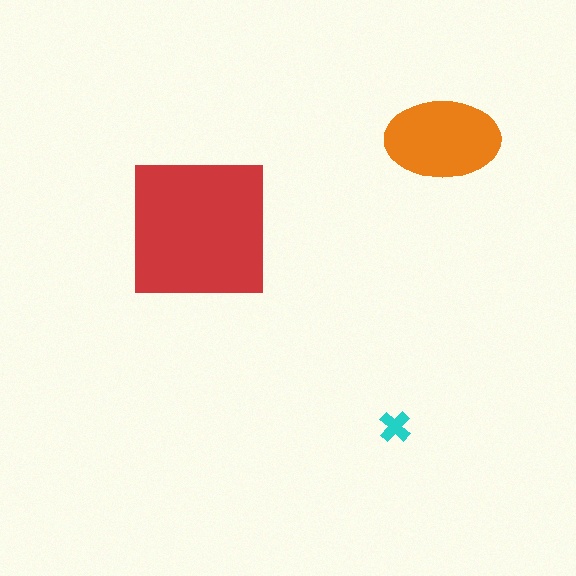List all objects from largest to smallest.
The red square, the orange ellipse, the cyan cross.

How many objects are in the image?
There are 3 objects in the image.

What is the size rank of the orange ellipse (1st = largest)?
2nd.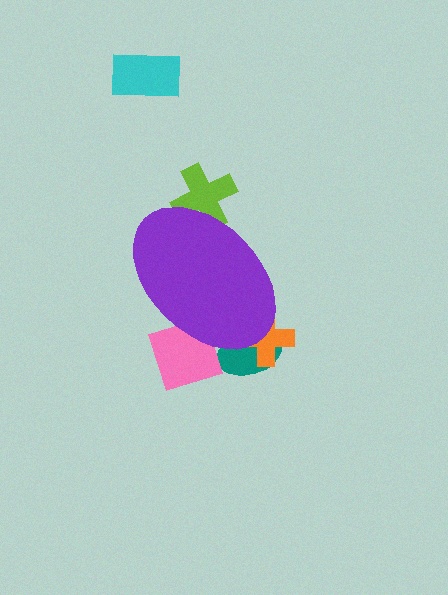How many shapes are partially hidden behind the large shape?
4 shapes are partially hidden.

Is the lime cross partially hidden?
Yes, the lime cross is partially hidden behind the purple ellipse.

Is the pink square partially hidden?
Yes, the pink square is partially hidden behind the purple ellipse.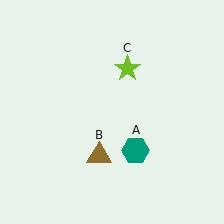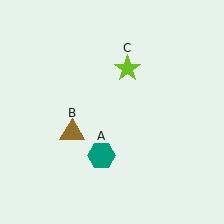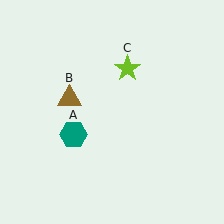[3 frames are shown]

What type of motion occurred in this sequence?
The teal hexagon (object A), brown triangle (object B) rotated clockwise around the center of the scene.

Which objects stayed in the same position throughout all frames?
Lime star (object C) remained stationary.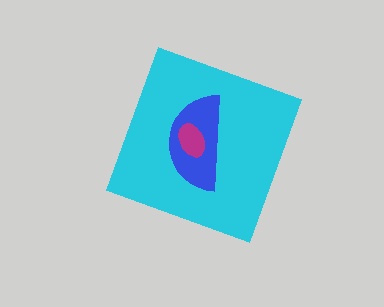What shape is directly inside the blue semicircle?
The magenta ellipse.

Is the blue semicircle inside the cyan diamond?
Yes.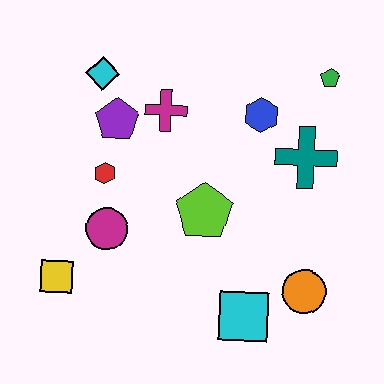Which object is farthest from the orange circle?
The cyan diamond is farthest from the orange circle.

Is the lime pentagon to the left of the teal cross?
Yes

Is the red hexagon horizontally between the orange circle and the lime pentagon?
No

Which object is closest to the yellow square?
The magenta circle is closest to the yellow square.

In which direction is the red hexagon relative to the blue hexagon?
The red hexagon is to the left of the blue hexagon.